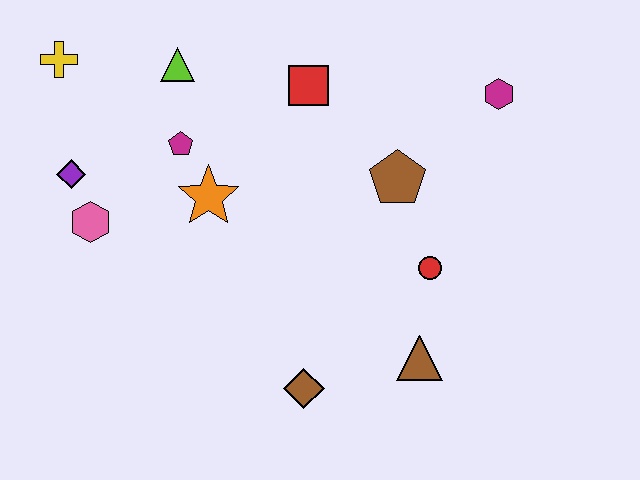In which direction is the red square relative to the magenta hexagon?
The red square is to the left of the magenta hexagon.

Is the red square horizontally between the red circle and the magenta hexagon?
No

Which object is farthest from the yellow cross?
The brown triangle is farthest from the yellow cross.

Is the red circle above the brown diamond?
Yes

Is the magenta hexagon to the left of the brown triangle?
No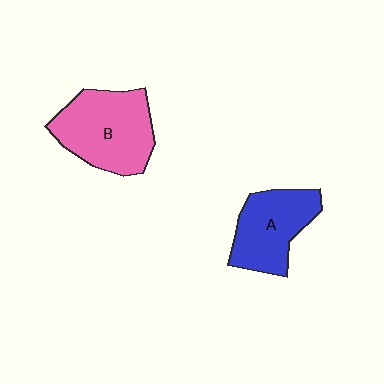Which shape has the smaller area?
Shape A (blue).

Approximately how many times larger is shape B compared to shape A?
Approximately 1.3 times.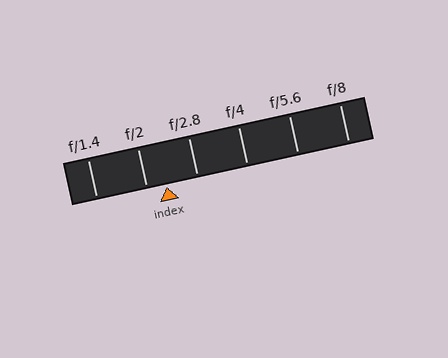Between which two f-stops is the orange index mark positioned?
The index mark is between f/2 and f/2.8.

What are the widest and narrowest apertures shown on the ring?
The widest aperture shown is f/1.4 and the narrowest is f/8.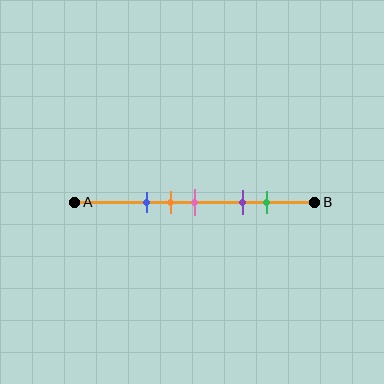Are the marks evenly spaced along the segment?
No, the marks are not evenly spaced.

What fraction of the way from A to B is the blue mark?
The blue mark is approximately 30% (0.3) of the way from A to B.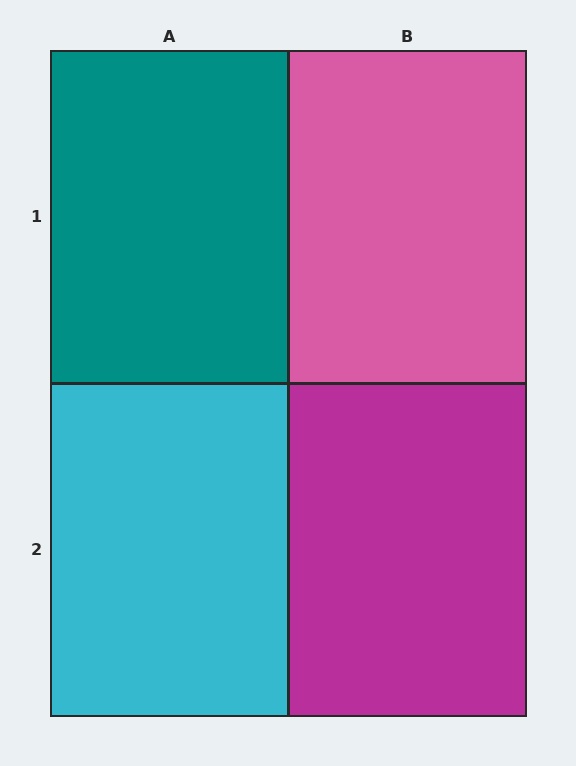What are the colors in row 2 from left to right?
Cyan, magenta.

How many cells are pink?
1 cell is pink.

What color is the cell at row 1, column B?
Pink.